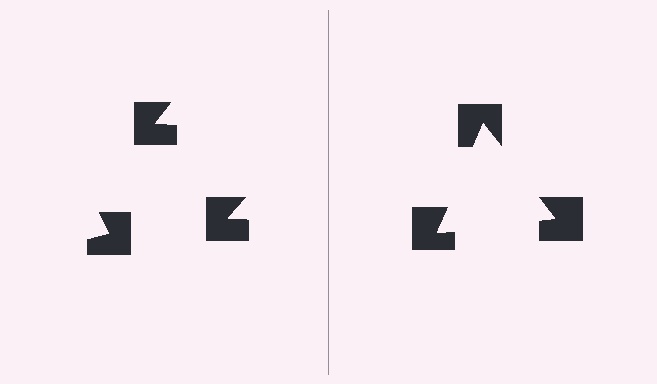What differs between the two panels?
The notched squares are positioned identically on both sides; only the wedge orientations differ. On the right they align to a triangle; on the left they are misaligned.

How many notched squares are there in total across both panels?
6 — 3 on each side.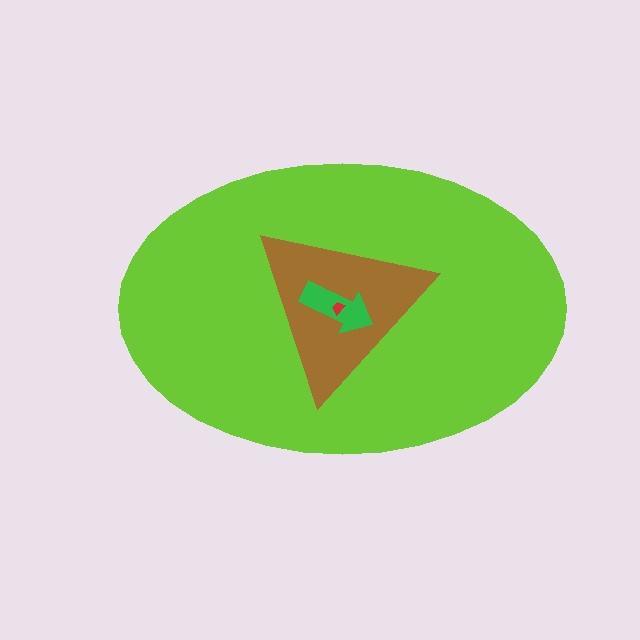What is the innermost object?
The red trapezoid.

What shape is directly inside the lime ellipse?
The brown triangle.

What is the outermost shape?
The lime ellipse.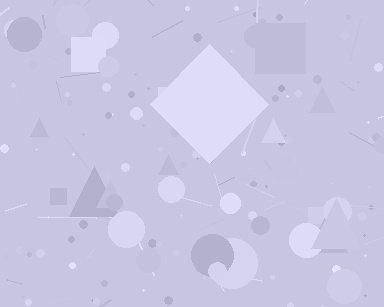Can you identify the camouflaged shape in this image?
The camouflaged shape is a diamond.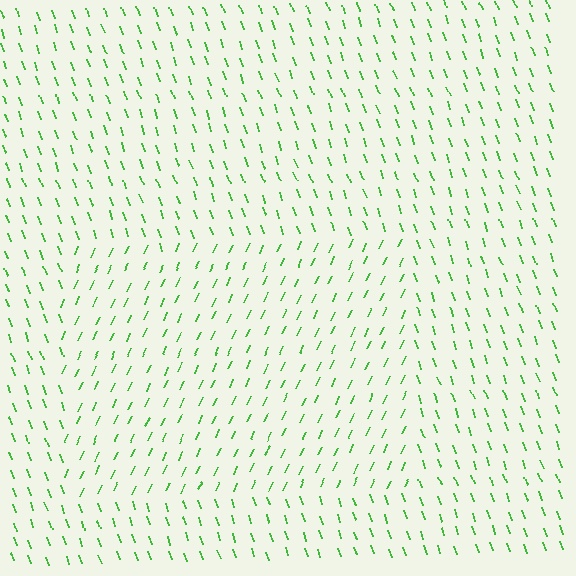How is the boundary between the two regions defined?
The boundary is defined purely by a change in line orientation (approximately 45 degrees difference). All lines are the same color and thickness.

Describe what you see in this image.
The image is filled with small green line segments. A rectangle region in the image has lines oriented differently from the surrounding lines, creating a visible texture boundary.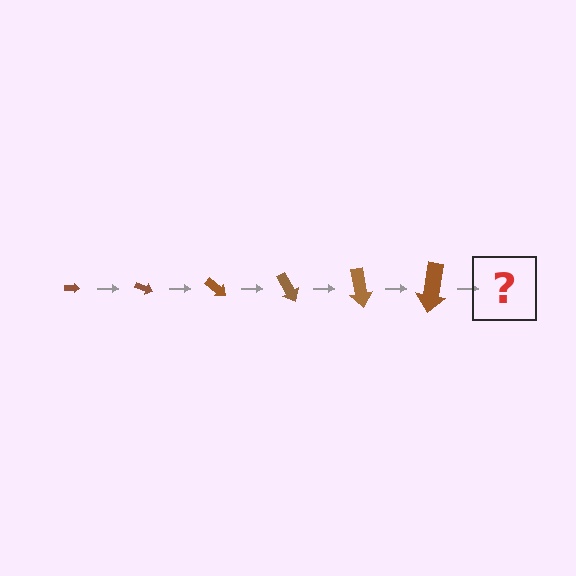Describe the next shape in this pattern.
It should be an arrow, larger than the previous one and rotated 120 degrees from the start.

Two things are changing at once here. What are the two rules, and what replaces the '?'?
The two rules are that the arrow grows larger each step and it rotates 20 degrees each step. The '?' should be an arrow, larger than the previous one and rotated 120 degrees from the start.